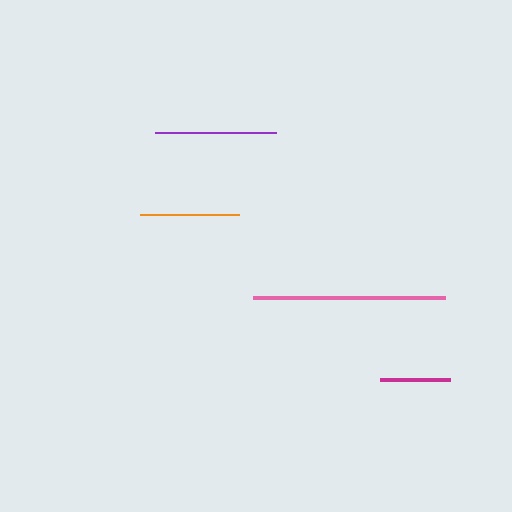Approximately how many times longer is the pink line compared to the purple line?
The pink line is approximately 1.6 times the length of the purple line.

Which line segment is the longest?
The pink line is the longest at approximately 192 pixels.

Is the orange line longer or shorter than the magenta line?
The orange line is longer than the magenta line.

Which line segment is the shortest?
The magenta line is the shortest at approximately 70 pixels.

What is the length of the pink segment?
The pink segment is approximately 192 pixels long.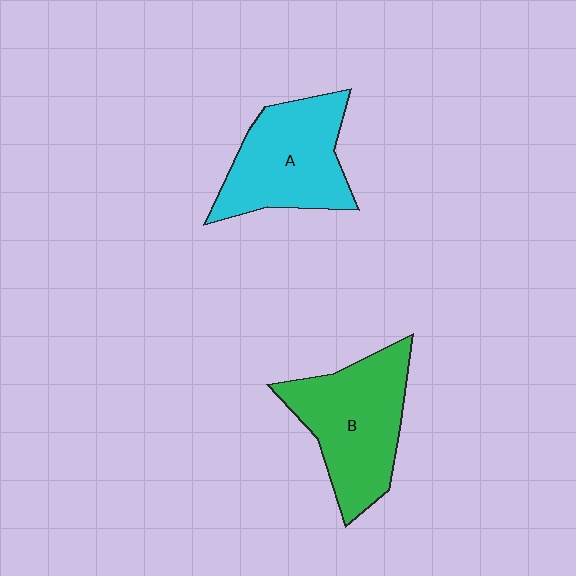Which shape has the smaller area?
Shape A (cyan).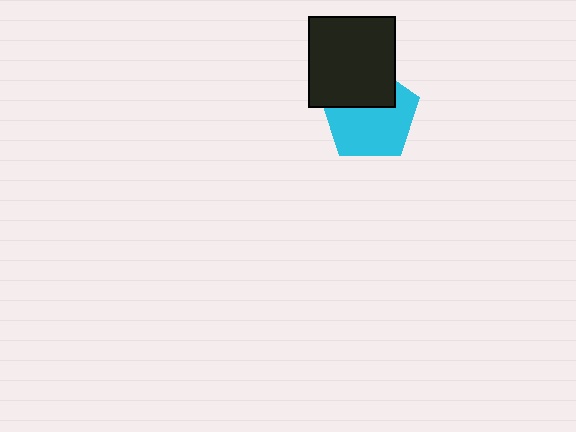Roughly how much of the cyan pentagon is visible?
About half of it is visible (roughly 64%).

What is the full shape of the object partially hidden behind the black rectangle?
The partially hidden object is a cyan pentagon.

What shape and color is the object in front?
The object in front is a black rectangle.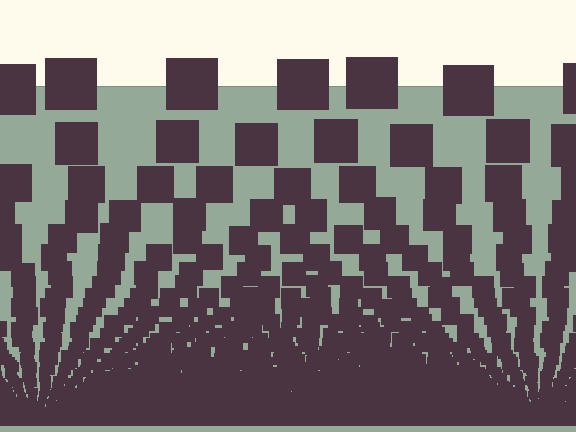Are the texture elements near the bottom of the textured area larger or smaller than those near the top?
Smaller. The gradient is inverted — elements near the bottom are smaller and denser.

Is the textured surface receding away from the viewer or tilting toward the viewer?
The surface appears to tilt toward the viewer. Texture elements get larger and sparser toward the top.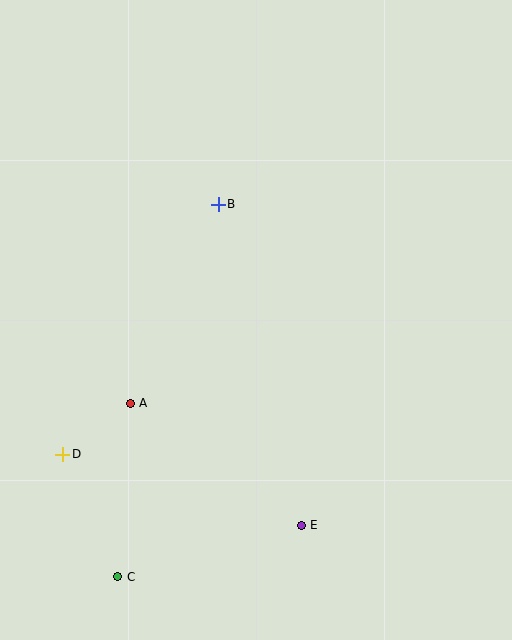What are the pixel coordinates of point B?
Point B is at (218, 204).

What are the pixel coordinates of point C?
Point C is at (118, 577).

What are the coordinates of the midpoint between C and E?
The midpoint between C and E is at (210, 551).